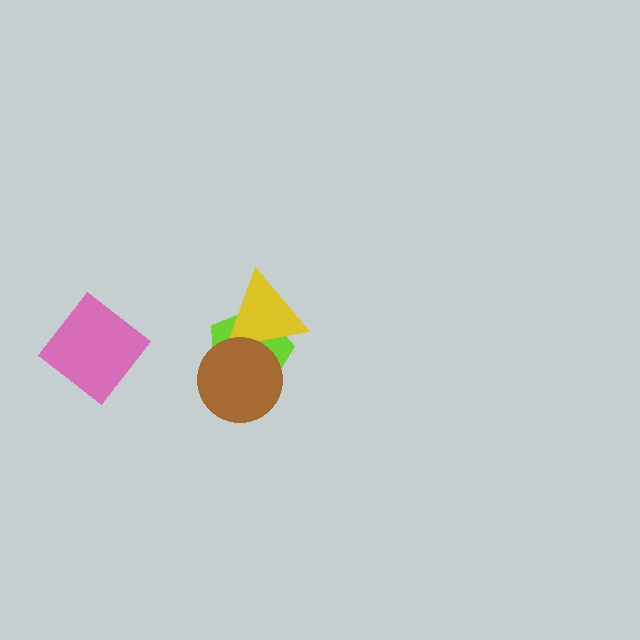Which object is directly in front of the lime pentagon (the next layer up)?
The yellow triangle is directly in front of the lime pentagon.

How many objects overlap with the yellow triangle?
2 objects overlap with the yellow triangle.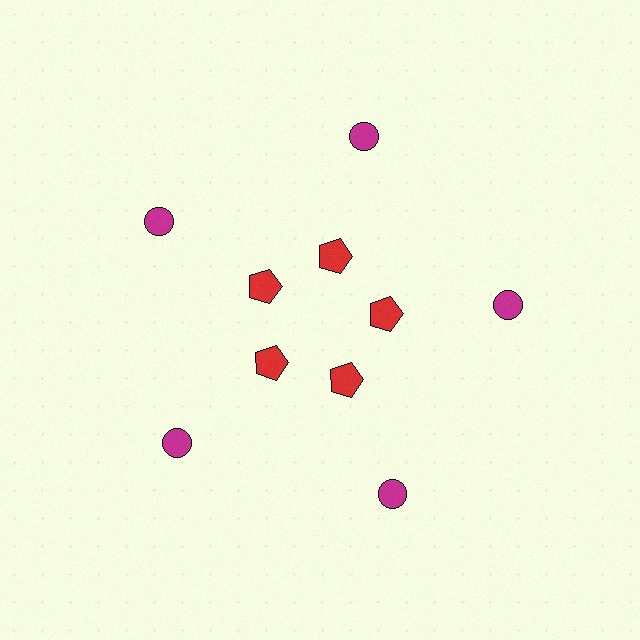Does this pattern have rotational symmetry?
Yes, this pattern has 5-fold rotational symmetry. It looks the same after rotating 72 degrees around the center.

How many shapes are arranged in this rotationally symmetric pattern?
There are 10 shapes, arranged in 5 groups of 2.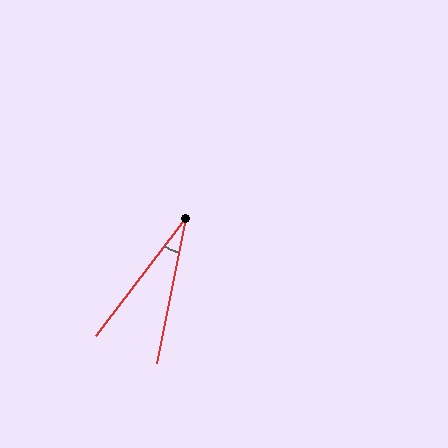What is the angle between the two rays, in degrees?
Approximately 26 degrees.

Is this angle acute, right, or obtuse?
It is acute.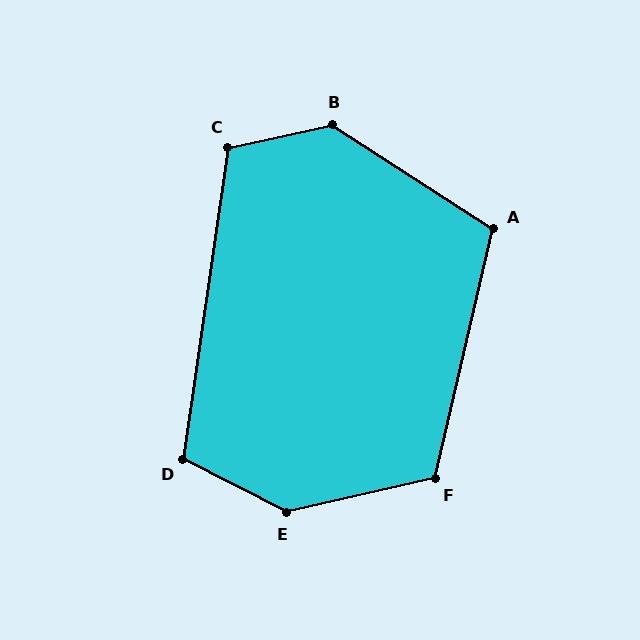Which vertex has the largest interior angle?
E, at approximately 140 degrees.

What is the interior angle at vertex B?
Approximately 135 degrees (obtuse).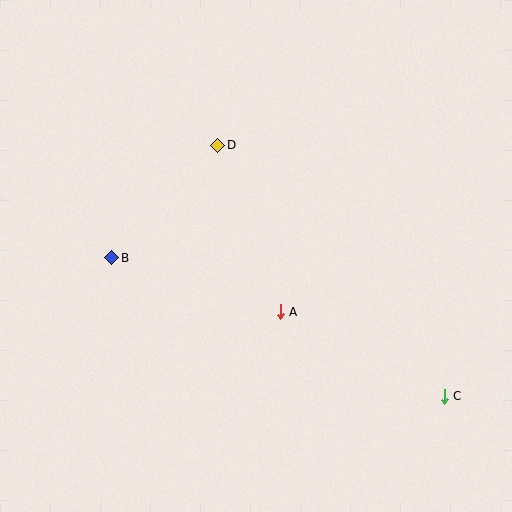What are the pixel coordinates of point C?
Point C is at (444, 396).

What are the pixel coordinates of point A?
Point A is at (280, 312).